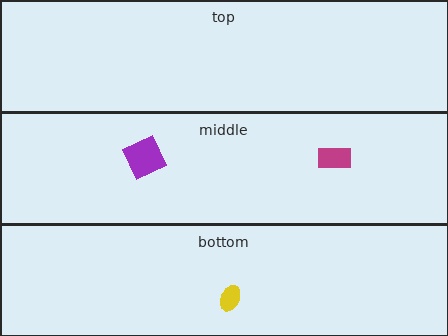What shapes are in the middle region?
The magenta rectangle, the purple square.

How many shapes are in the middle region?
2.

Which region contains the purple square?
The middle region.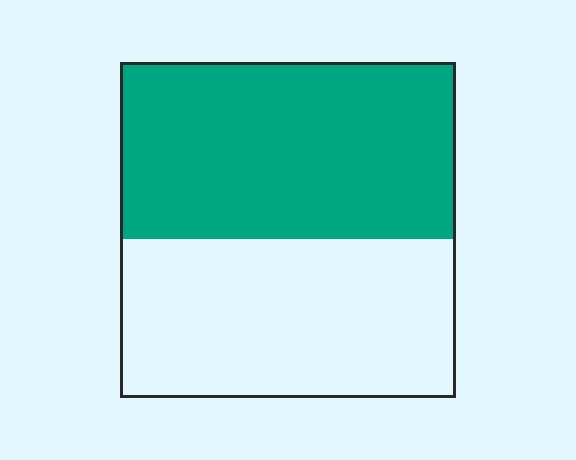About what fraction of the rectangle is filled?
About one half (1/2).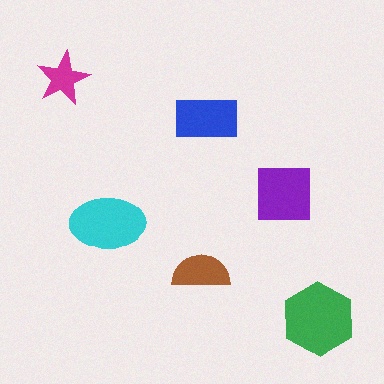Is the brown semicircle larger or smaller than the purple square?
Smaller.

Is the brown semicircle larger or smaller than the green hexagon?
Smaller.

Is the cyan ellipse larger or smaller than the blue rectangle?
Larger.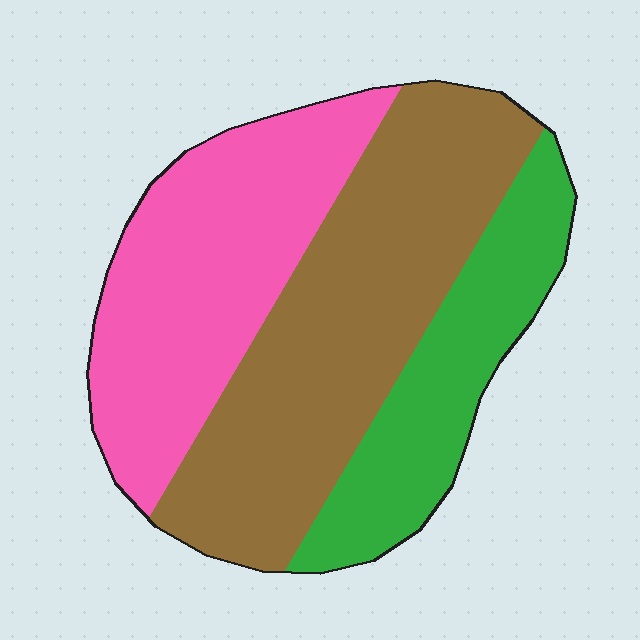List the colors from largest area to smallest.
From largest to smallest: brown, pink, green.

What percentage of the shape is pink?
Pink covers around 35% of the shape.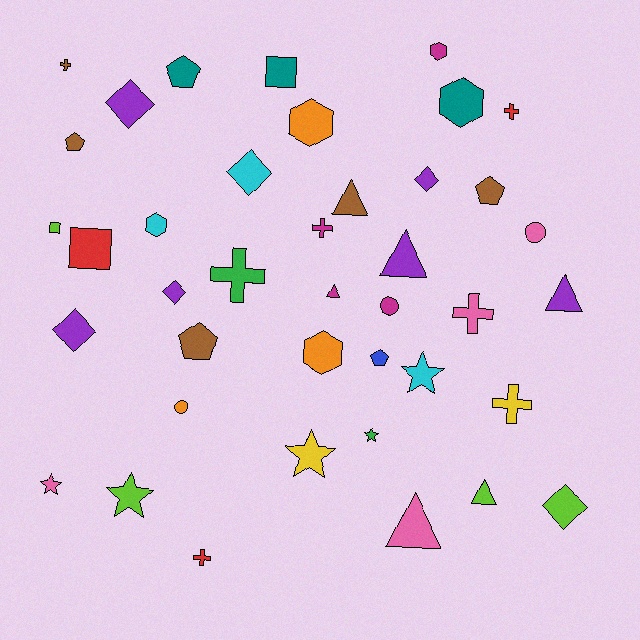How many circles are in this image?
There are 3 circles.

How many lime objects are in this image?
There are 4 lime objects.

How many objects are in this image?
There are 40 objects.